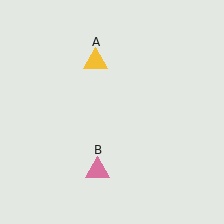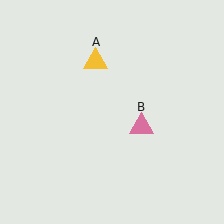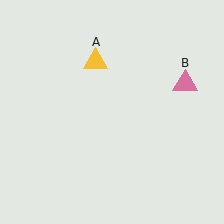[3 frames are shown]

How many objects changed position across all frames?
1 object changed position: pink triangle (object B).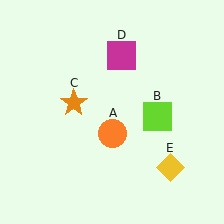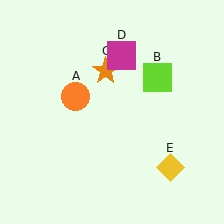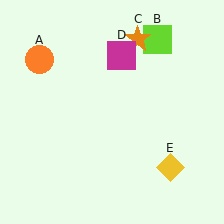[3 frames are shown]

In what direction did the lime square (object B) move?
The lime square (object B) moved up.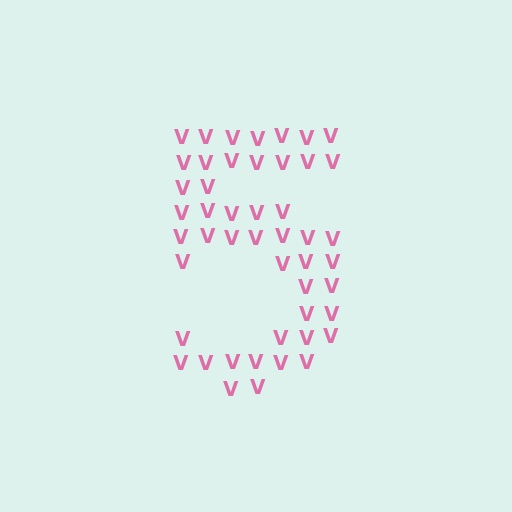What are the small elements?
The small elements are letter V's.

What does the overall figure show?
The overall figure shows the digit 5.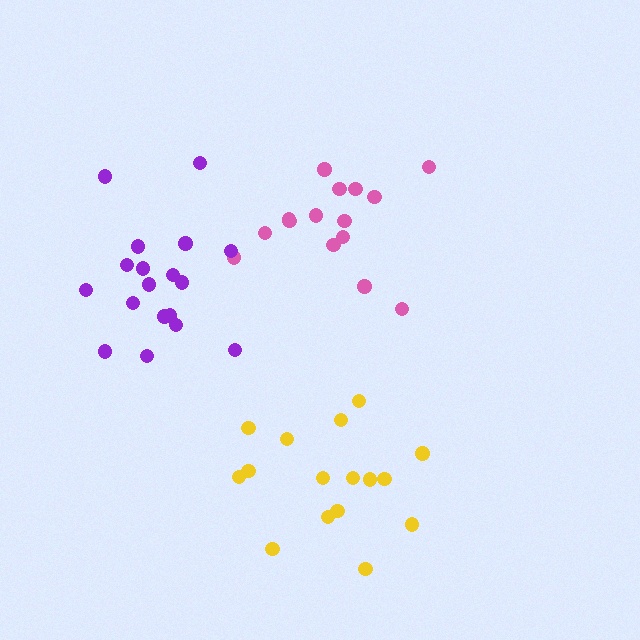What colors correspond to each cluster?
The clusters are colored: yellow, pink, purple.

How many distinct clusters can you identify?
There are 3 distinct clusters.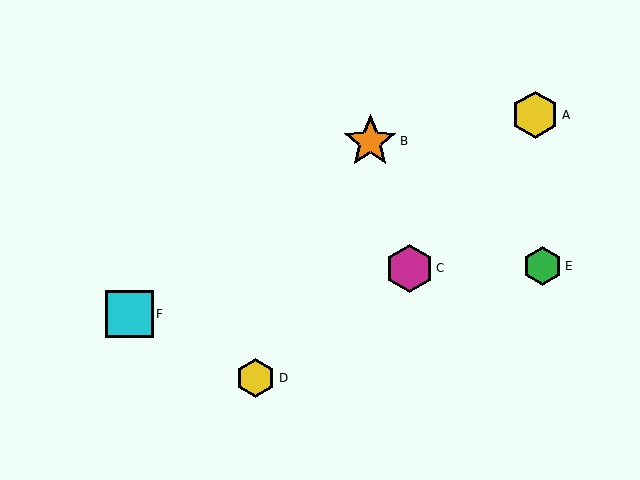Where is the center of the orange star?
The center of the orange star is at (370, 141).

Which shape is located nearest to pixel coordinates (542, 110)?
The yellow hexagon (labeled A) at (535, 115) is nearest to that location.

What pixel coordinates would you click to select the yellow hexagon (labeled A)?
Click at (535, 115) to select the yellow hexagon A.